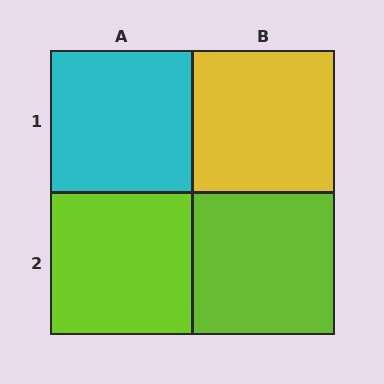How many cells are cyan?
1 cell is cyan.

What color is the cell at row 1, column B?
Yellow.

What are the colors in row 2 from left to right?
Lime, lime.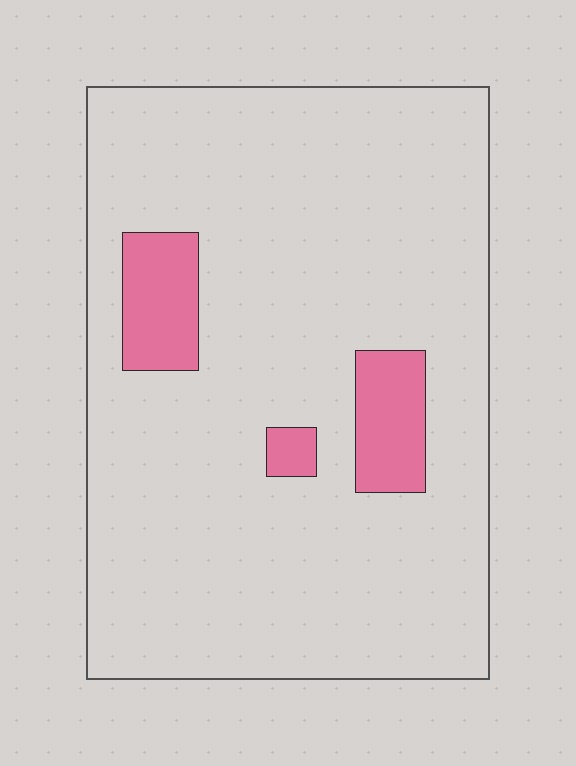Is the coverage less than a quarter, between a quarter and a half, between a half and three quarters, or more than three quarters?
Less than a quarter.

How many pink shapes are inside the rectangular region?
3.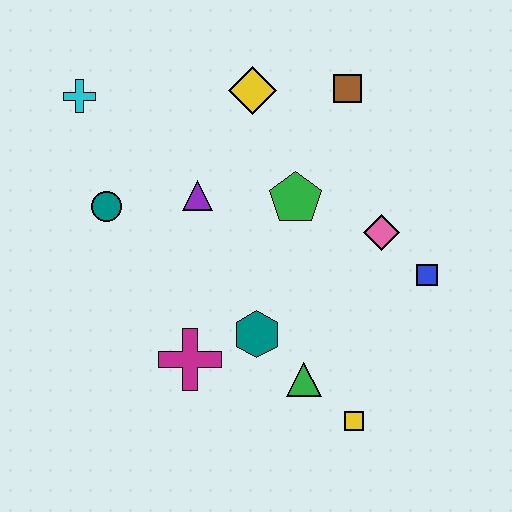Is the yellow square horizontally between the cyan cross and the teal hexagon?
No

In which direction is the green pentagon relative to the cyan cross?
The green pentagon is to the right of the cyan cross.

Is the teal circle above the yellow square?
Yes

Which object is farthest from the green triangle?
The cyan cross is farthest from the green triangle.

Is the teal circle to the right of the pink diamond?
No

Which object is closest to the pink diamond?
The blue square is closest to the pink diamond.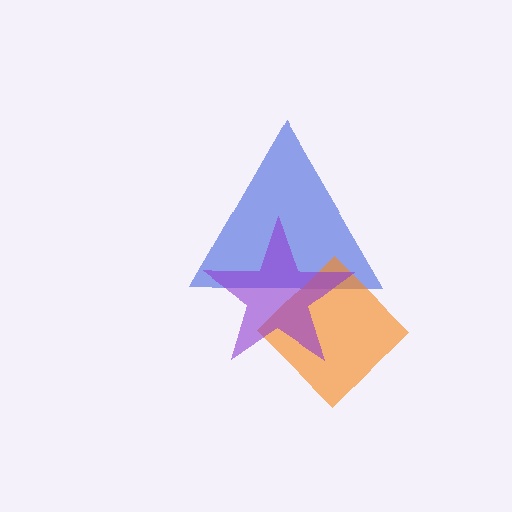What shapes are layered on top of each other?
The layered shapes are: a blue triangle, an orange diamond, a purple star.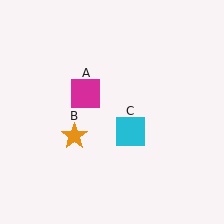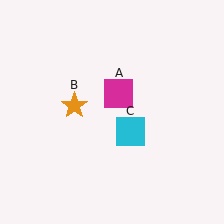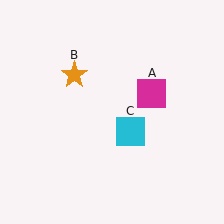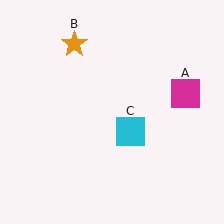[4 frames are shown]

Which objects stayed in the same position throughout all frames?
Cyan square (object C) remained stationary.